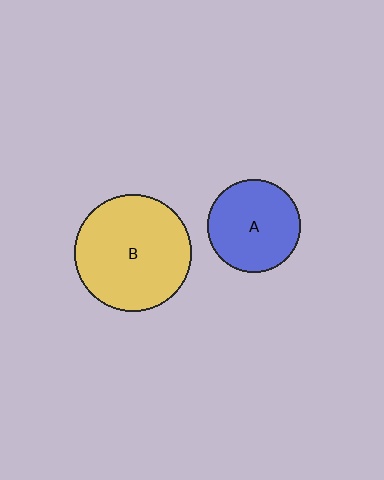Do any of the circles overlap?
No, none of the circles overlap.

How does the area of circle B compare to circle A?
Approximately 1.6 times.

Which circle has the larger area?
Circle B (yellow).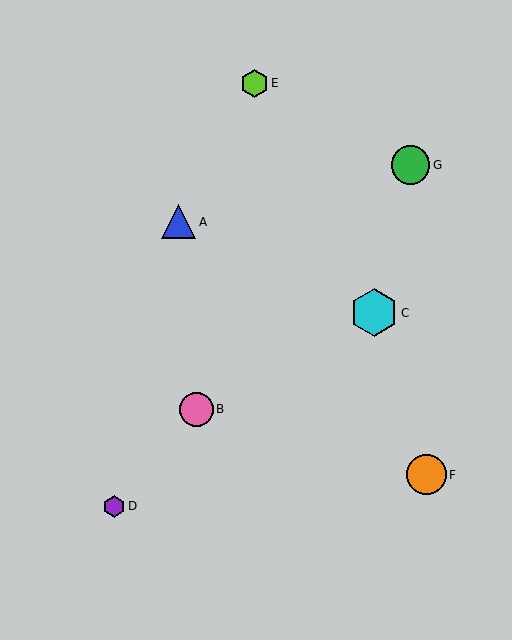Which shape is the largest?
The cyan hexagon (labeled C) is the largest.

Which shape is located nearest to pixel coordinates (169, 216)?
The blue triangle (labeled A) at (179, 222) is nearest to that location.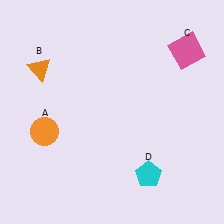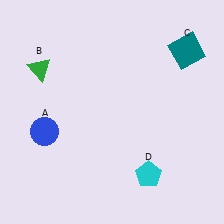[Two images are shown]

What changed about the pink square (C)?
In Image 1, C is pink. In Image 2, it changed to teal.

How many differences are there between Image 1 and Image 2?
There are 3 differences between the two images.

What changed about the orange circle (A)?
In Image 1, A is orange. In Image 2, it changed to blue.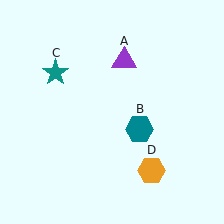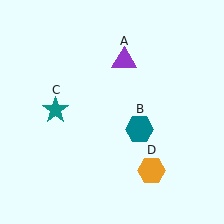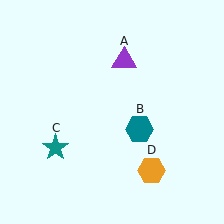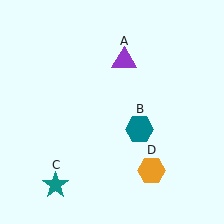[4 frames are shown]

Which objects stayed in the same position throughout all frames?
Purple triangle (object A) and teal hexagon (object B) and orange hexagon (object D) remained stationary.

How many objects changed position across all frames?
1 object changed position: teal star (object C).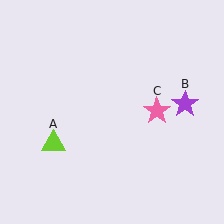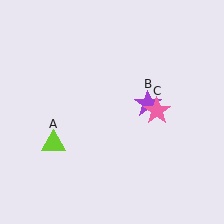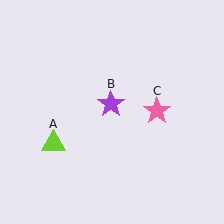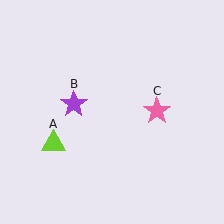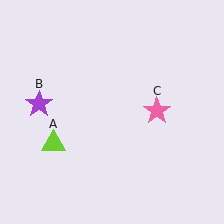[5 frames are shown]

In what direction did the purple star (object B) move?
The purple star (object B) moved left.